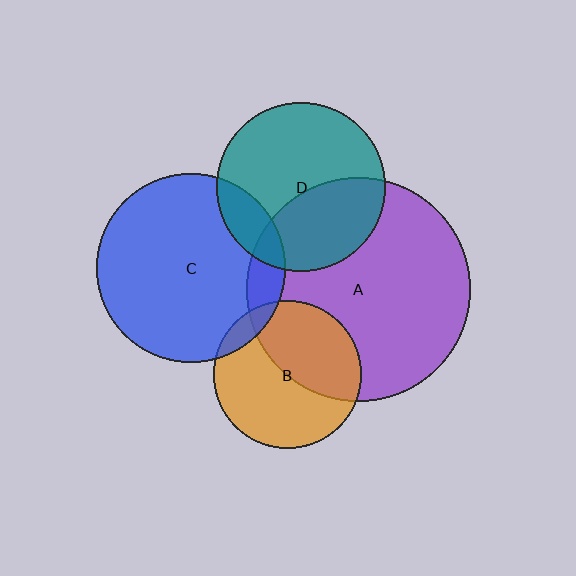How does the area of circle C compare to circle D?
Approximately 1.3 times.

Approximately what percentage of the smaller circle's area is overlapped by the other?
Approximately 10%.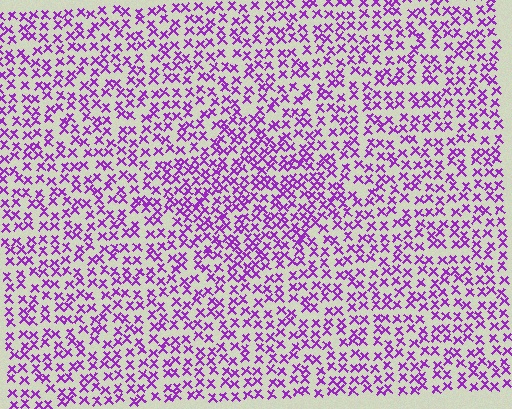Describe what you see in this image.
The image contains small purple elements arranged at two different densities. A diamond-shaped region is visible where the elements are more densely packed than the surrounding area.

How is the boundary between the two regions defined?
The boundary is defined by a change in element density (approximately 1.5x ratio). All elements are the same color, size, and shape.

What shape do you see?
I see a diamond.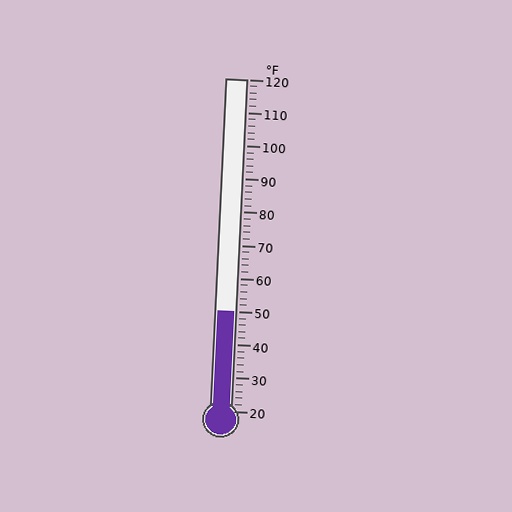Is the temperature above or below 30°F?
The temperature is above 30°F.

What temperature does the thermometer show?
The thermometer shows approximately 50°F.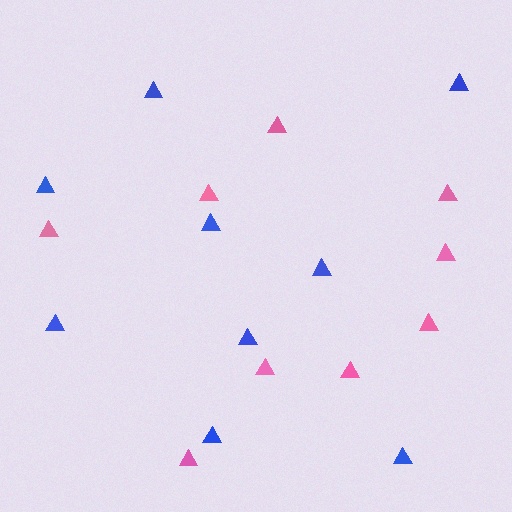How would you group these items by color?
There are 2 groups: one group of pink triangles (9) and one group of blue triangles (9).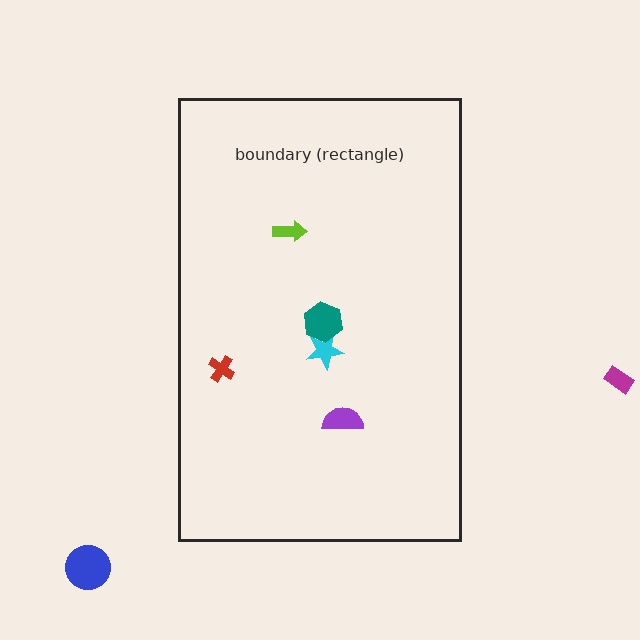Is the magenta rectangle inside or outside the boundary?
Outside.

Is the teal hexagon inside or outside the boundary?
Inside.